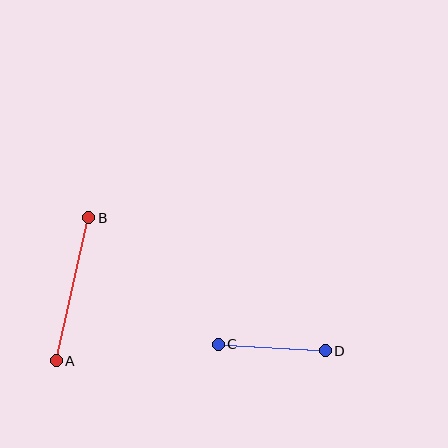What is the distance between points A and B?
The distance is approximately 147 pixels.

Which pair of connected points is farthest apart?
Points A and B are farthest apart.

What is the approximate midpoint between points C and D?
The midpoint is at approximately (272, 348) pixels.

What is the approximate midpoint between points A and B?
The midpoint is at approximately (72, 289) pixels.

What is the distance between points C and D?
The distance is approximately 107 pixels.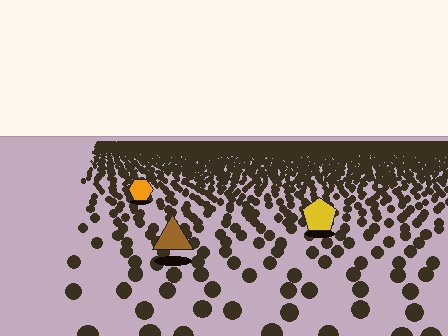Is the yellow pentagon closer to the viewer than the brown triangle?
No. The brown triangle is closer — you can tell from the texture gradient: the ground texture is coarser near it.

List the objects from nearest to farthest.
From nearest to farthest: the brown triangle, the yellow pentagon, the orange hexagon.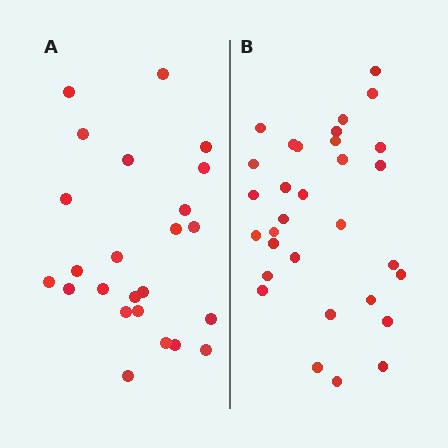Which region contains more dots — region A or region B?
Region B (the right region) has more dots.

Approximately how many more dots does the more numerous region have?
Region B has roughly 8 or so more dots than region A.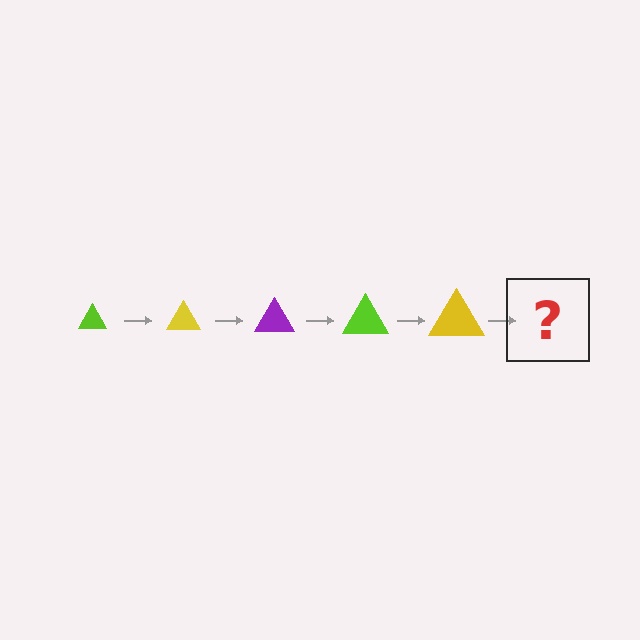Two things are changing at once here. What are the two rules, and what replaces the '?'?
The two rules are that the triangle grows larger each step and the color cycles through lime, yellow, and purple. The '?' should be a purple triangle, larger than the previous one.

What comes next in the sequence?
The next element should be a purple triangle, larger than the previous one.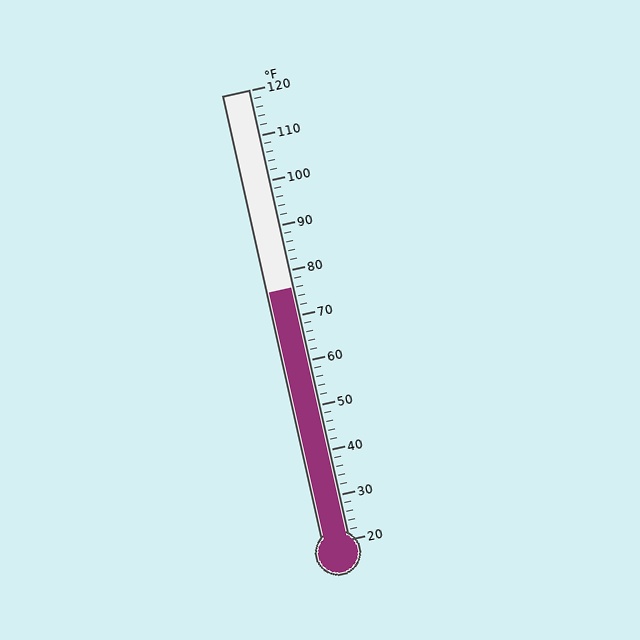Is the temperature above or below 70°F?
The temperature is above 70°F.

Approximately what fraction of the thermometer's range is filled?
The thermometer is filled to approximately 55% of its range.